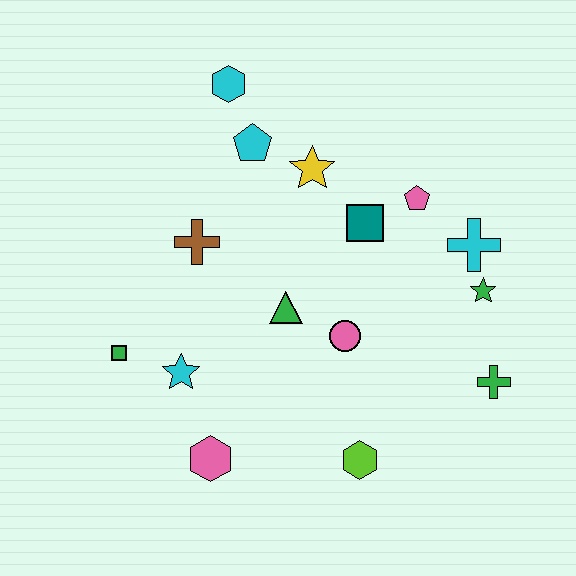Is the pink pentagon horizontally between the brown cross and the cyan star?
No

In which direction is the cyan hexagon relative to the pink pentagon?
The cyan hexagon is to the left of the pink pentagon.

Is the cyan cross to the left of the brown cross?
No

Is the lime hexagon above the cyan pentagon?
No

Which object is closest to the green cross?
The green star is closest to the green cross.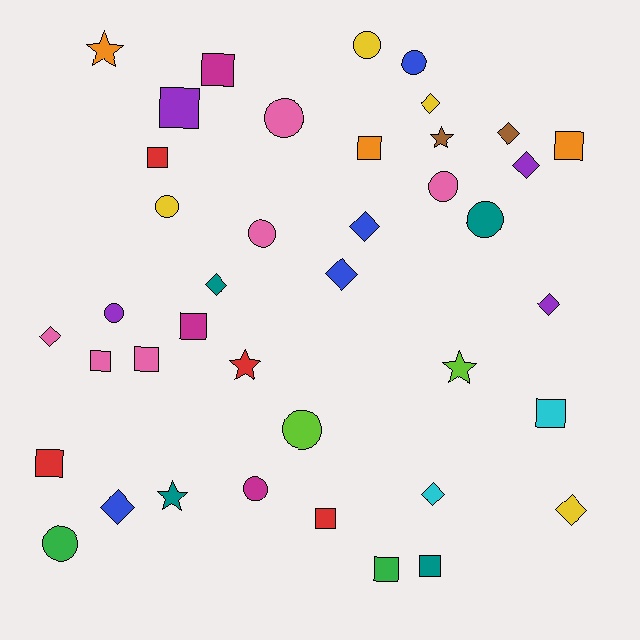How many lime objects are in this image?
There are 2 lime objects.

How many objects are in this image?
There are 40 objects.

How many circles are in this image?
There are 11 circles.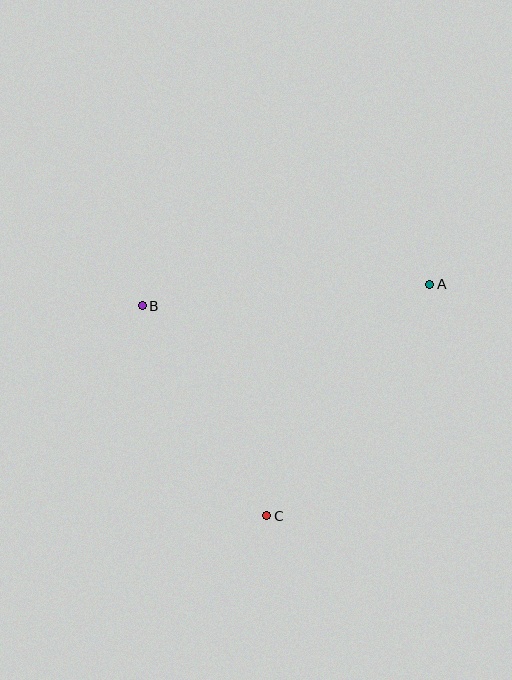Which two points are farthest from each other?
Points A and B are farthest from each other.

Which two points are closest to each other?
Points B and C are closest to each other.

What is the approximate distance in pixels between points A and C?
The distance between A and C is approximately 283 pixels.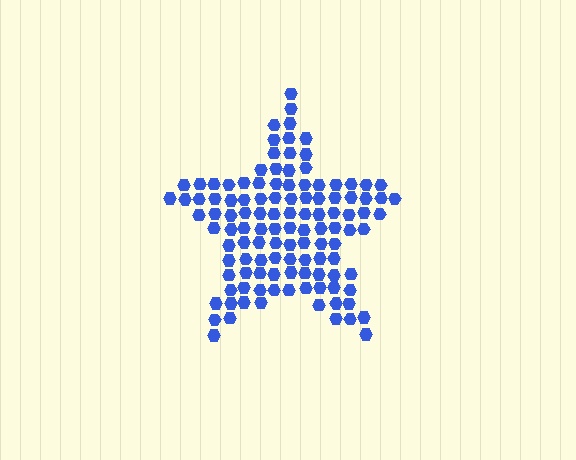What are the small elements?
The small elements are hexagons.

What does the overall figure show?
The overall figure shows a star.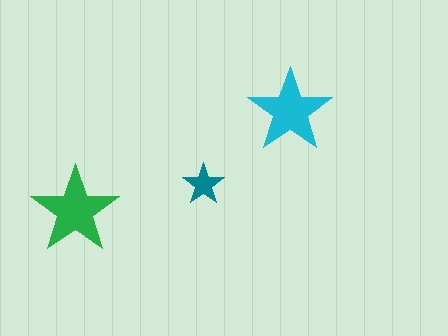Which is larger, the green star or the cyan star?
The green one.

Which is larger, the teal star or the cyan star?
The cyan one.